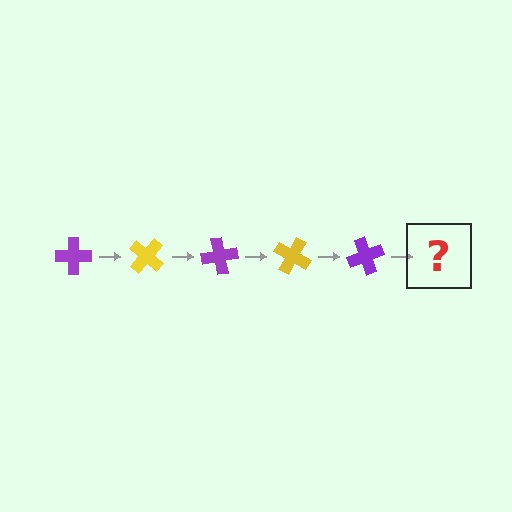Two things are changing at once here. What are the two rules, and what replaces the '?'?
The two rules are that it rotates 40 degrees each step and the color cycles through purple and yellow. The '?' should be a yellow cross, rotated 200 degrees from the start.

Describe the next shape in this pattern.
It should be a yellow cross, rotated 200 degrees from the start.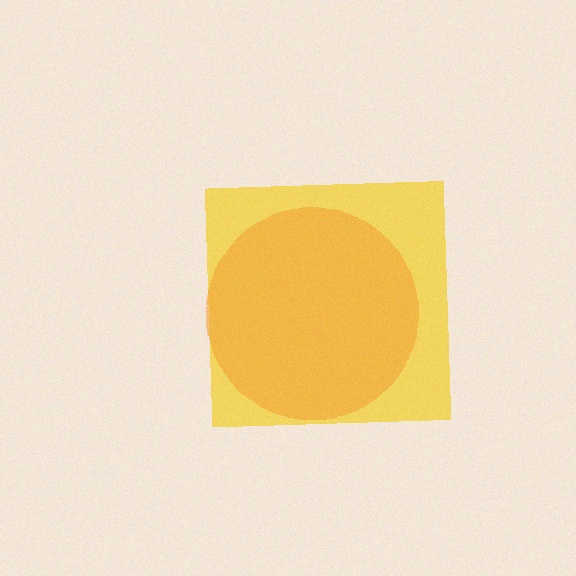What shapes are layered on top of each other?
The layered shapes are: a yellow square, an orange circle.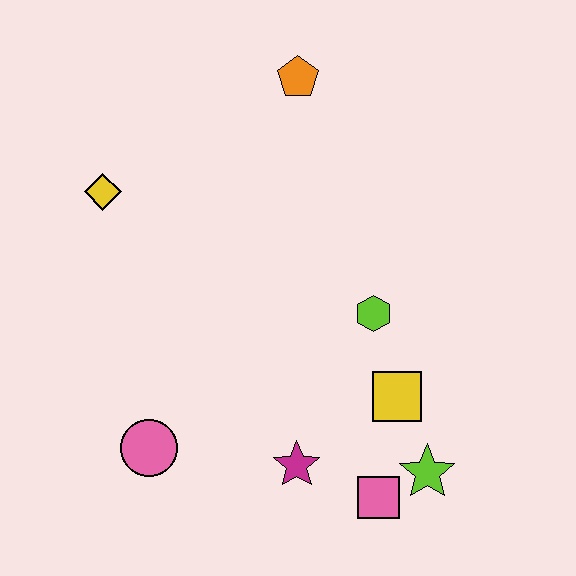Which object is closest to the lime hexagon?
The yellow square is closest to the lime hexagon.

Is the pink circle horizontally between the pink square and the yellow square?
No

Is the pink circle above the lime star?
Yes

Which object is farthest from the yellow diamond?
The lime star is farthest from the yellow diamond.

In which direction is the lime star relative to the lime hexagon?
The lime star is below the lime hexagon.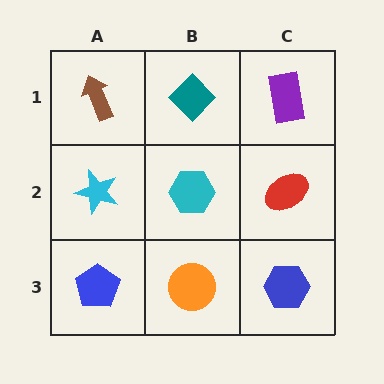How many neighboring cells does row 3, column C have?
2.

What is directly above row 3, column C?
A red ellipse.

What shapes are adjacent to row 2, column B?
A teal diamond (row 1, column B), an orange circle (row 3, column B), a cyan star (row 2, column A), a red ellipse (row 2, column C).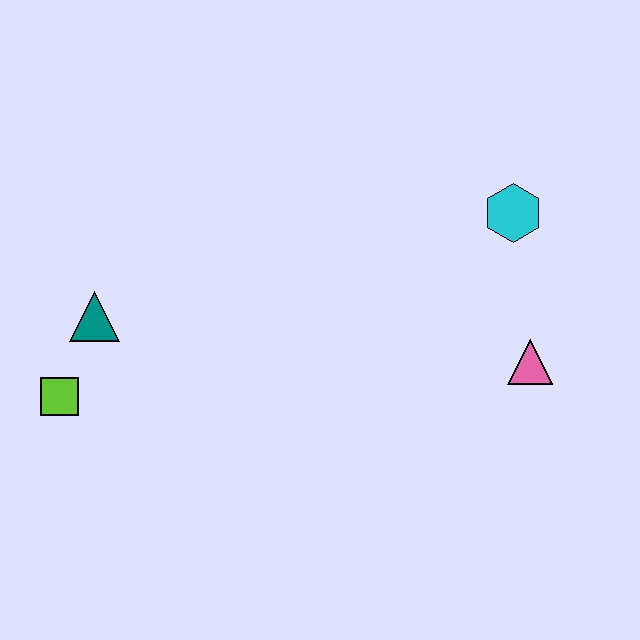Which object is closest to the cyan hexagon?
The pink triangle is closest to the cyan hexagon.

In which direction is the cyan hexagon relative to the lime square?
The cyan hexagon is to the right of the lime square.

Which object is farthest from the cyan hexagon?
The lime square is farthest from the cyan hexagon.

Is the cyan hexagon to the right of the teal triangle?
Yes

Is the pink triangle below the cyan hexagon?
Yes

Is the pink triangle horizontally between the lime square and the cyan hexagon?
No